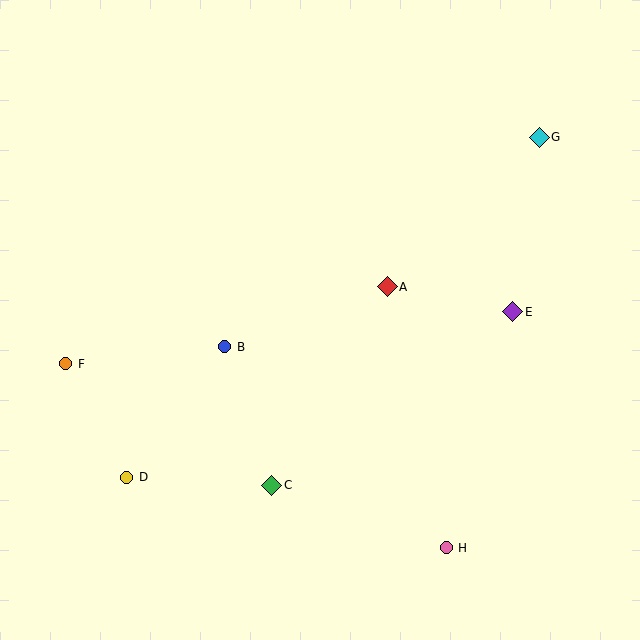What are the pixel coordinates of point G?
Point G is at (539, 137).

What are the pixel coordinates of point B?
Point B is at (225, 347).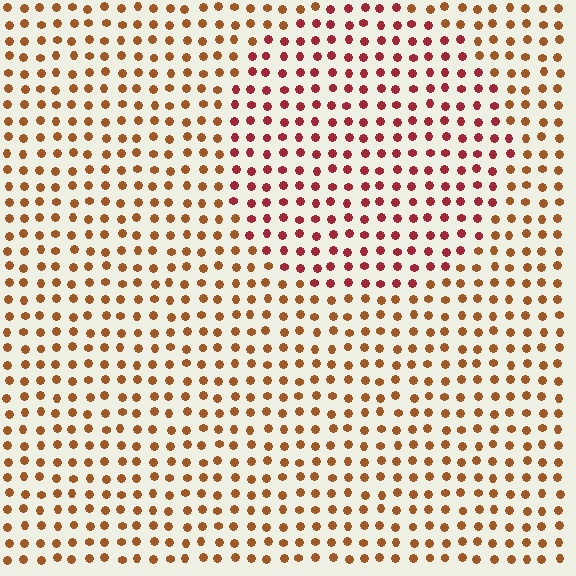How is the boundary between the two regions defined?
The boundary is defined purely by a slight shift in hue (about 34 degrees). Spacing, size, and orientation are identical on both sides.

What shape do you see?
I see a circle.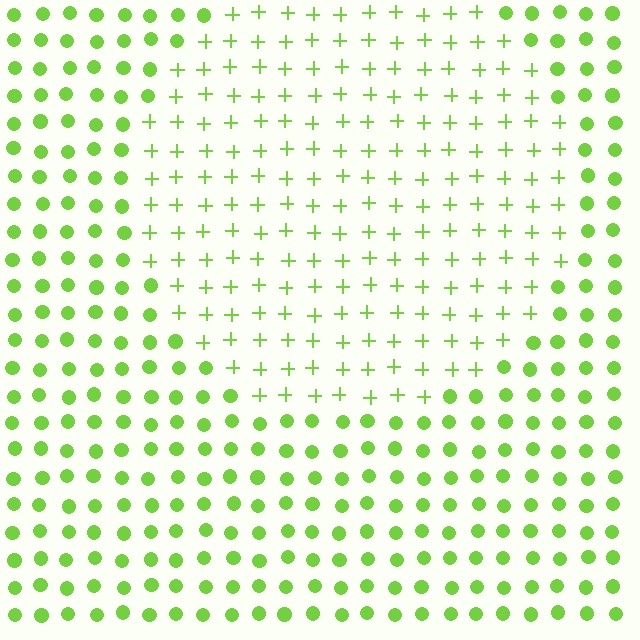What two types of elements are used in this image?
The image uses plus signs inside the circle region and circles outside it.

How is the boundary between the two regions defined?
The boundary is defined by a change in element shape: plus signs inside vs. circles outside. All elements share the same color and spacing.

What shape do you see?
I see a circle.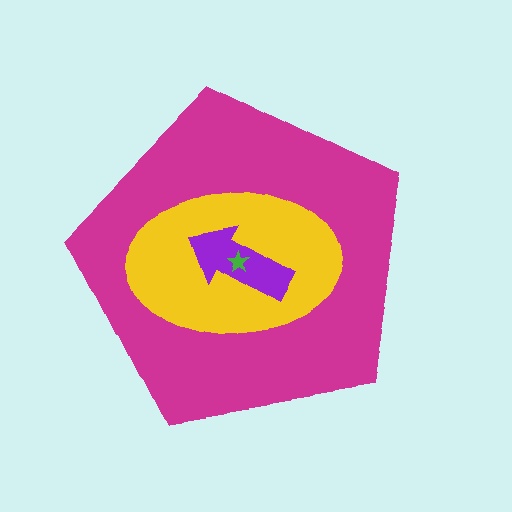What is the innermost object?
The green star.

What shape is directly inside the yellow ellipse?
The purple arrow.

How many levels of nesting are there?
4.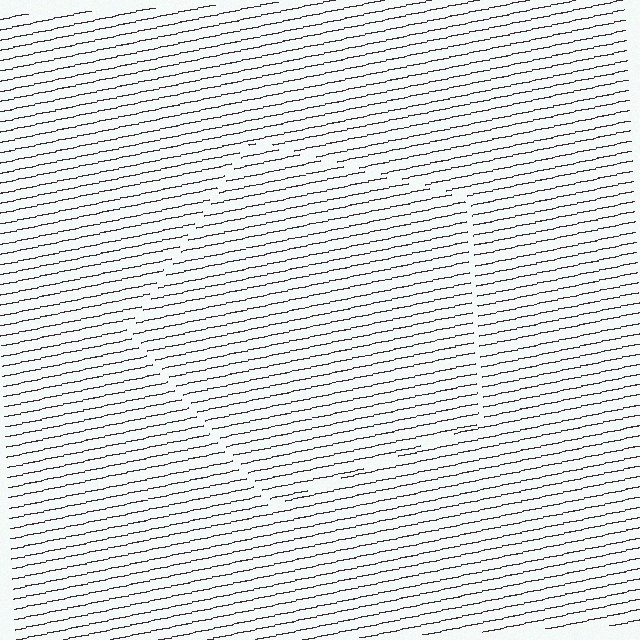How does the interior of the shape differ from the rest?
The interior of the shape contains the same grating, shifted by half a period — the contour is defined by the phase discontinuity where line-ends from the inner and outer gratings abut.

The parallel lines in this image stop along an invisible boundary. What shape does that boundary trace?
An illusory pentagon. The interior of the shape contains the same grating, shifted by half a period — the contour is defined by the phase discontinuity where line-ends from the inner and outer gratings abut.